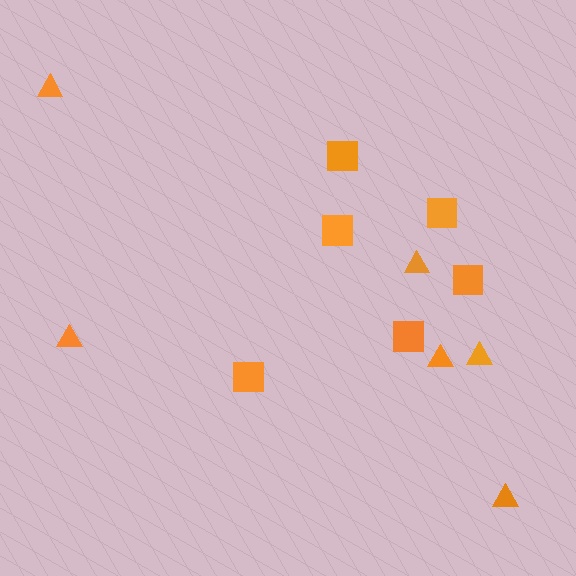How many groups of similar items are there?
There are 2 groups: one group of triangles (6) and one group of squares (6).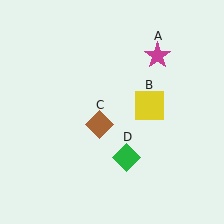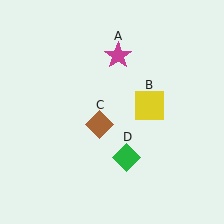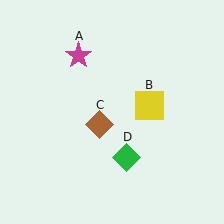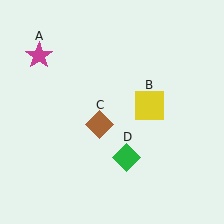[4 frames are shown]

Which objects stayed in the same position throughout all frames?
Yellow square (object B) and brown diamond (object C) and green diamond (object D) remained stationary.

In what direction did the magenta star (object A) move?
The magenta star (object A) moved left.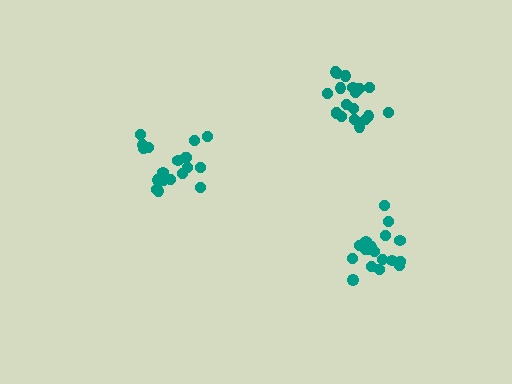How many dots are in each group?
Group 1: 19 dots, Group 2: 19 dots, Group 3: 18 dots (56 total).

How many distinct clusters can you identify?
There are 3 distinct clusters.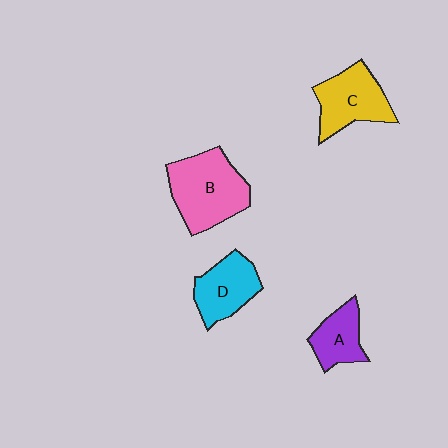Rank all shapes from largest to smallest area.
From largest to smallest: B (pink), C (yellow), D (cyan), A (purple).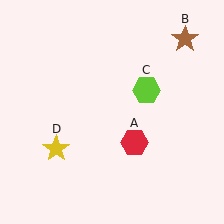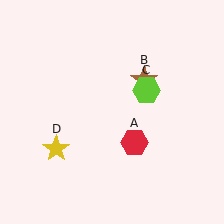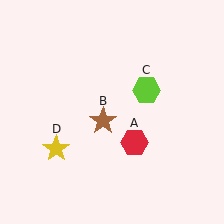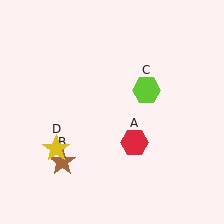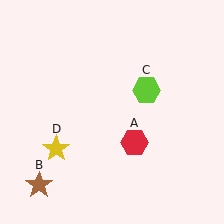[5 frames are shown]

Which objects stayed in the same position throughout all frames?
Red hexagon (object A) and lime hexagon (object C) and yellow star (object D) remained stationary.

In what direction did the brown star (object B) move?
The brown star (object B) moved down and to the left.